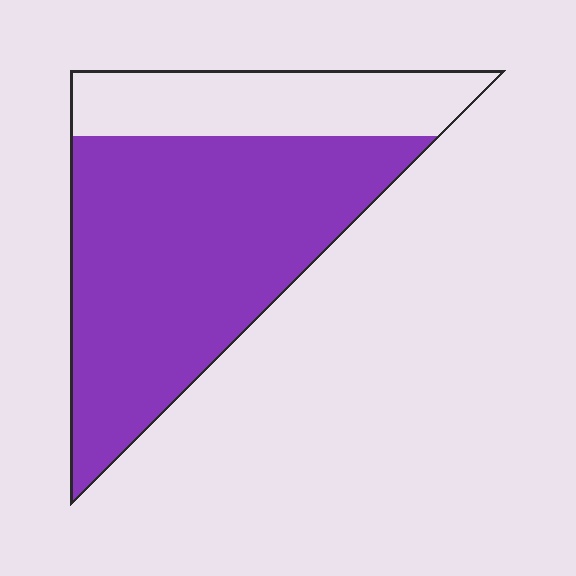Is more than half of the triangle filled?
Yes.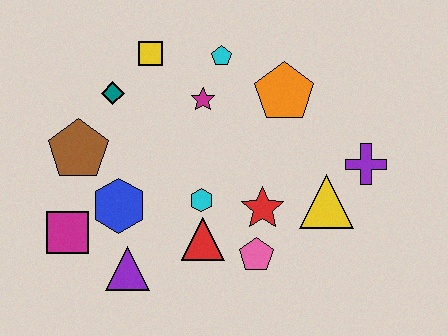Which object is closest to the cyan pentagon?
The magenta star is closest to the cyan pentagon.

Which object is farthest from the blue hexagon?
The purple cross is farthest from the blue hexagon.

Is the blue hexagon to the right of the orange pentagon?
No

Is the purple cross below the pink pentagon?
No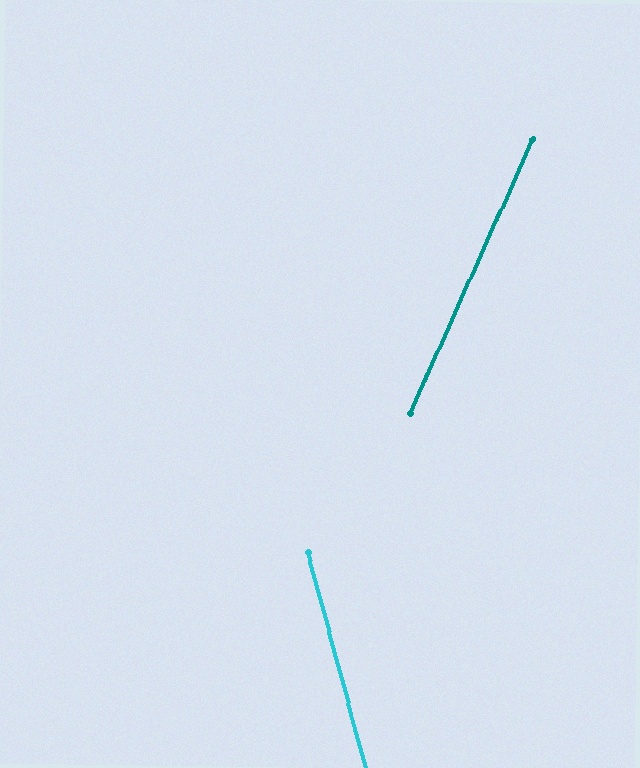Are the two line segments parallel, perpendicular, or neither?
Neither parallel nor perpendicular — they differ by about 39°.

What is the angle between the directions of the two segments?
Approximately 39 degrees.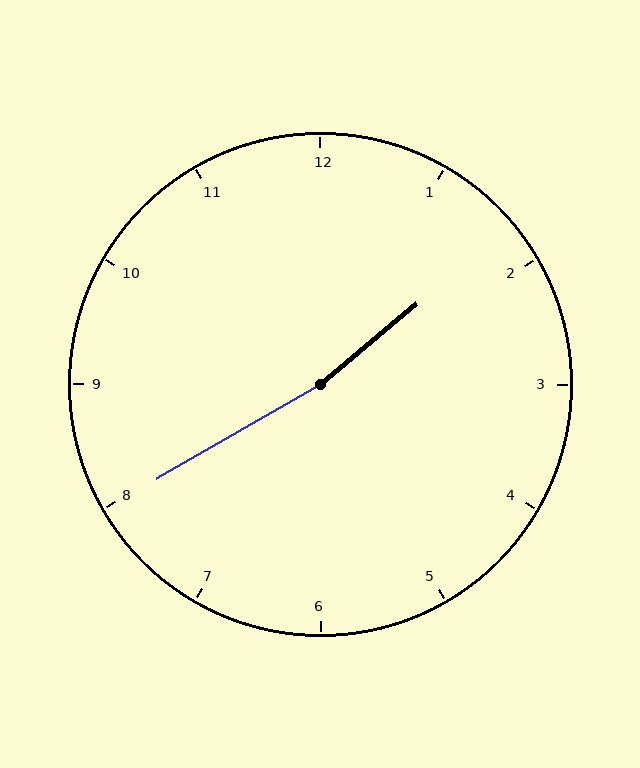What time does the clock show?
1:40.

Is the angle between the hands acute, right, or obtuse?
It is obtuse.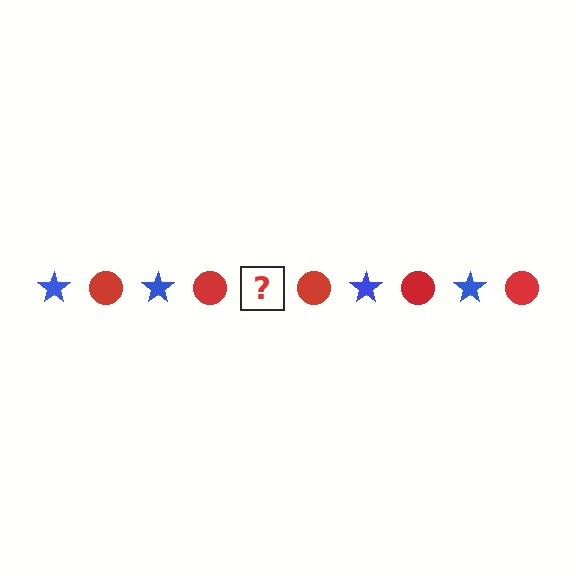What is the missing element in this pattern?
The missing element is a blue star.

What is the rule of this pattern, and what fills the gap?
The rule is that the pattern alternates between blue star and red circle. The gap should be filled with a blue star.